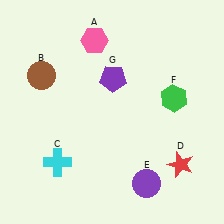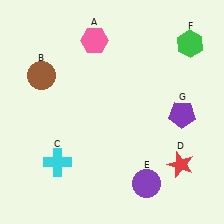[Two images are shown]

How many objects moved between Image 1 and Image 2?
2 objects moved between the two images.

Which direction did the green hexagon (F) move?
The green hexagon (F) moved up.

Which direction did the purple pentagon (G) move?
The purple pentagon (G) moved right.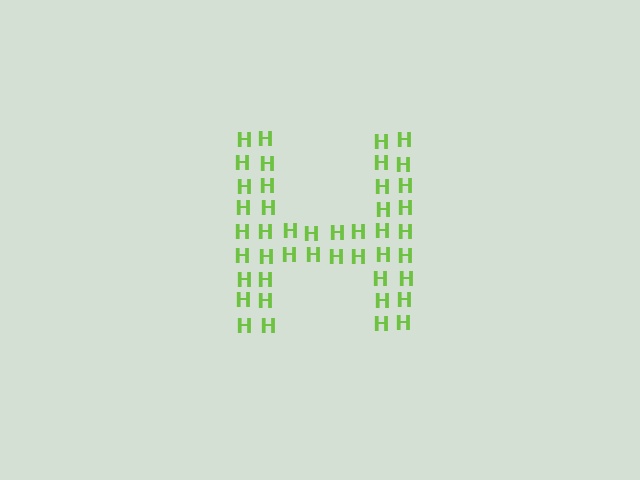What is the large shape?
The large shape is the letter H.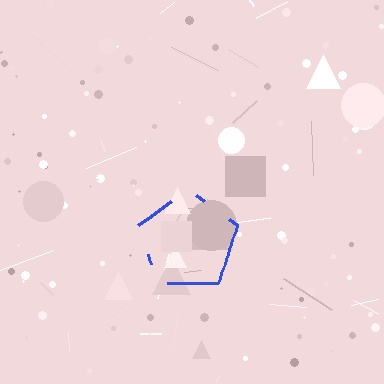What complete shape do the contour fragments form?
The contour fragments form a pentagon.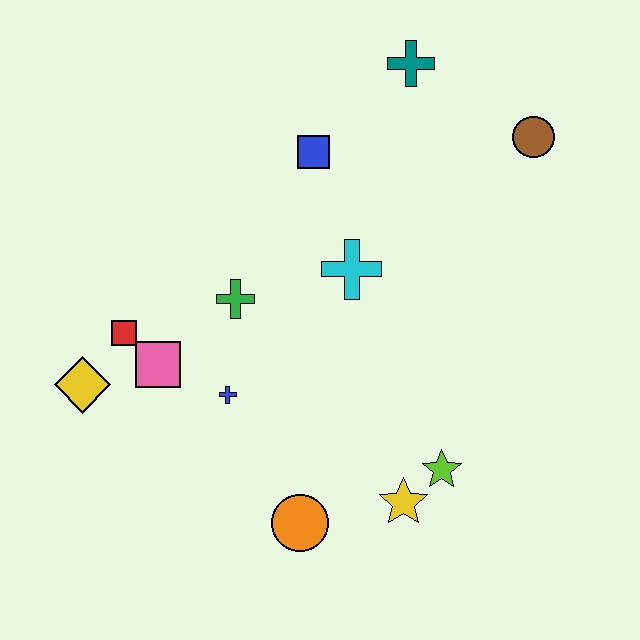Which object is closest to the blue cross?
The pink square is closest to the blue cross.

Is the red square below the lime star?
No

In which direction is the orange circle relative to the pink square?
The orange circle is below the pink square.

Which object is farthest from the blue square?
The orange circle is farthest from the blue square.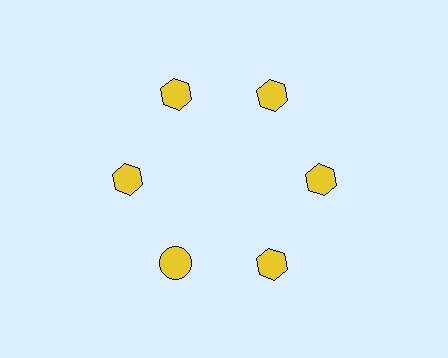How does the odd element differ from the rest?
It has a different shape: circle instead of hexagon.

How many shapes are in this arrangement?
There are 6 shapes arranged in a ring pattern.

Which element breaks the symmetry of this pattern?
The yellow circle at roughly the 7 o'clock position breaks the symmetry. All other shapes are yellow hexagons.